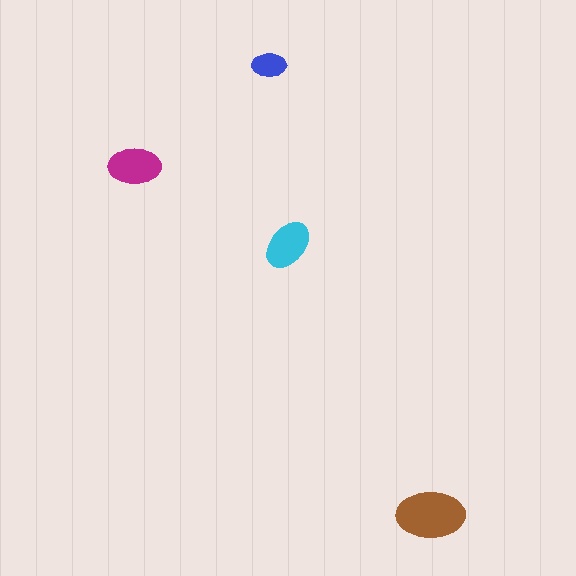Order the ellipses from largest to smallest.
the brown one, the magenta one, the cyan one, the blue one.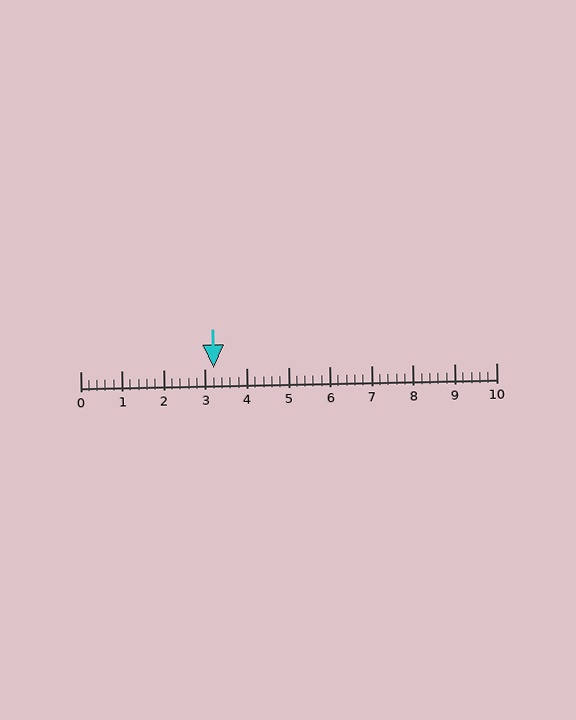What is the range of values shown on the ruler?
The ruler shows values from 0 to 10.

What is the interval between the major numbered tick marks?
The major tick marks are spaced 1 units apart.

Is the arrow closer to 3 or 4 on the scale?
The arrow is closer to 3.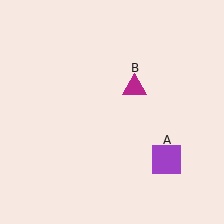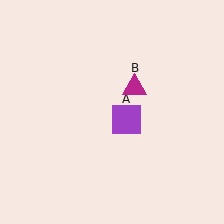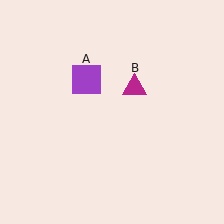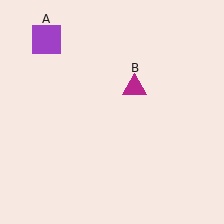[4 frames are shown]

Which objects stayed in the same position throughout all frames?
Magenta triangle (object B) remained stationary.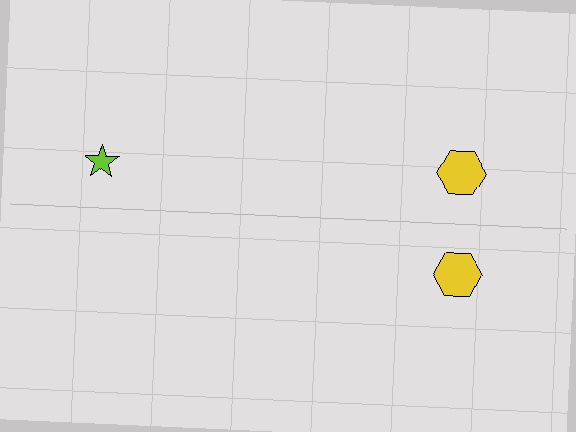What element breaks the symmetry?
A lime star is missing from the bottom side.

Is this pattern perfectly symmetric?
No, the pattern is not perfectly symmetric. A lime star is missing from the bottom side.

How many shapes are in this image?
There are 3 shapes in this image.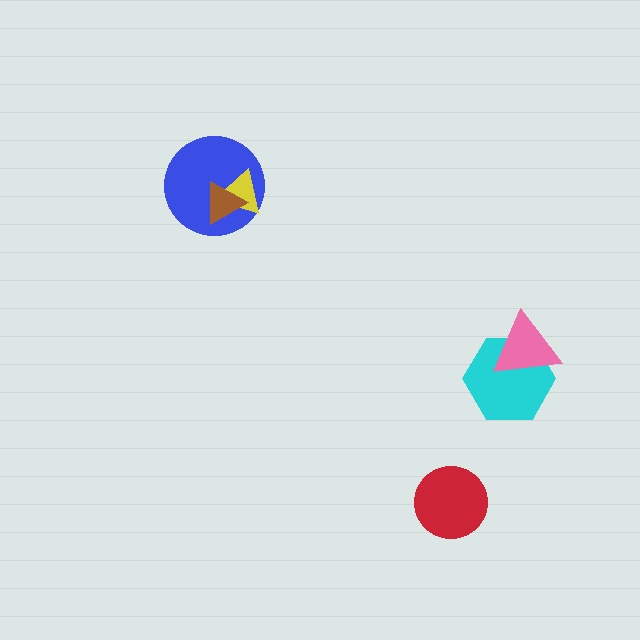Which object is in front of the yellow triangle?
The brown triangle is in front of the yellow triangle.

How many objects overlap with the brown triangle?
2 objects overlap with the brown triangle.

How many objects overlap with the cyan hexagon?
1 object overlaps with the cyan hexagon.